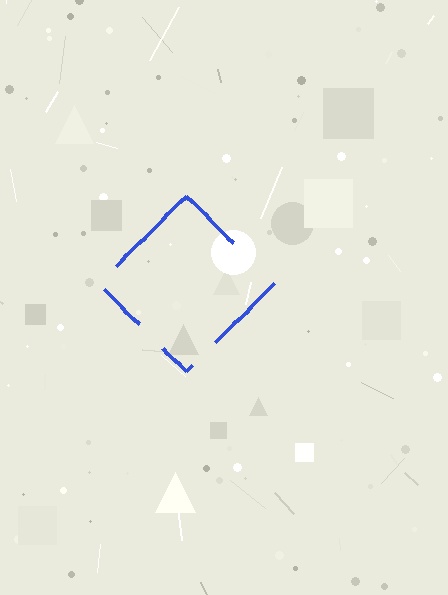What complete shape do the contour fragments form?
The contour fragments form a diamond.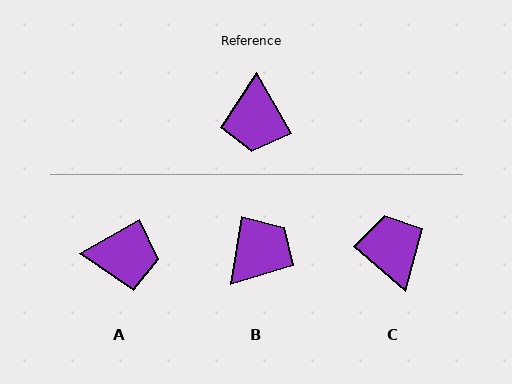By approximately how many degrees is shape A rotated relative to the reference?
Approximately 90 degrees counter-clockwise.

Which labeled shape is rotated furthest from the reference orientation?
C, about 160 degrees away.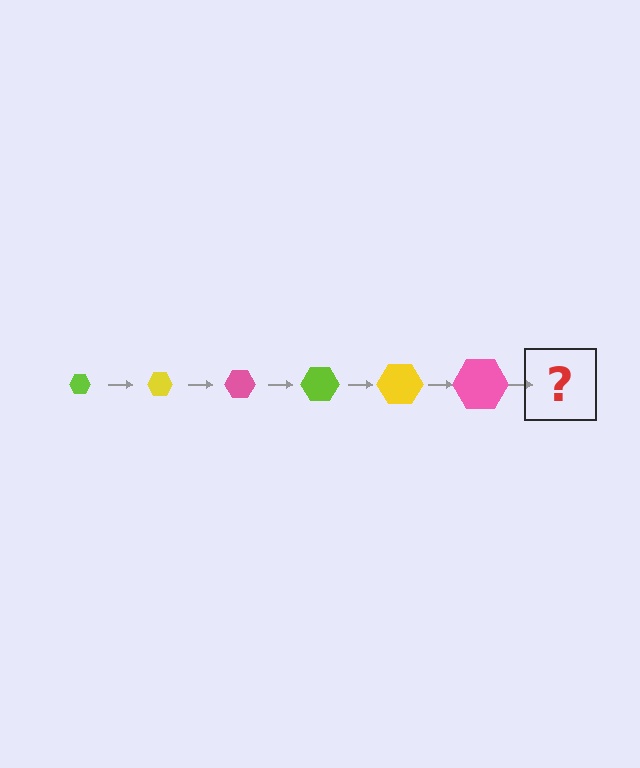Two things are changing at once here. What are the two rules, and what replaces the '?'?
The two rules are that the hexagon grows larger each step and the color cycles through lime, yellow, and pink. The '?' should be a lime hexagon, larger than the previous one.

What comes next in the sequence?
The next element should be a lime hexagon, larger than the previous one.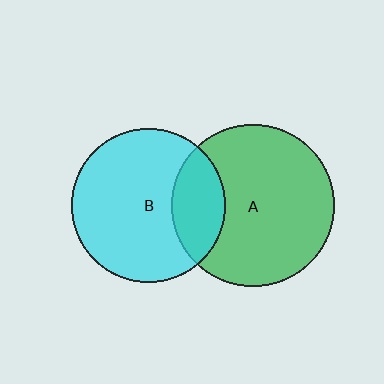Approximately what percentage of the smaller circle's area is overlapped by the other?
Approximately 25%.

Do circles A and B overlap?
Yes.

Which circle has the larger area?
Circle A (green).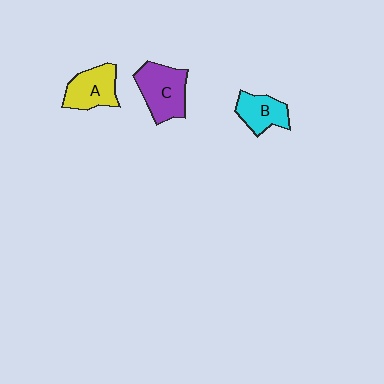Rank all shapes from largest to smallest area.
From largest to smallest: C (purple), A (yellow), B (cyan).